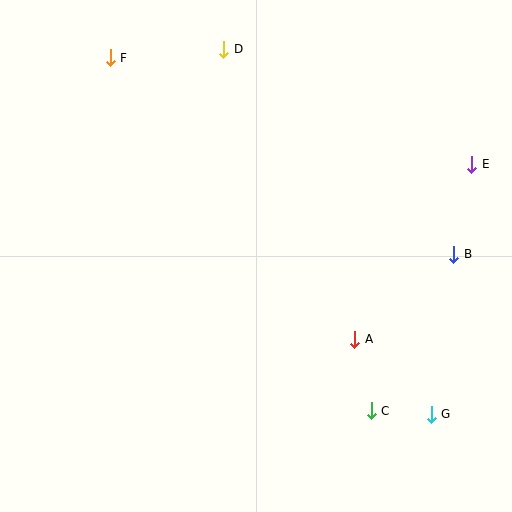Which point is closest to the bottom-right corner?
Point G is closest to the bottom-right corner.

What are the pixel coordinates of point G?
Point G is at (431, 414).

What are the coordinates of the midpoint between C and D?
The midpoint between C and D is at (298, 230).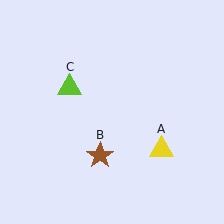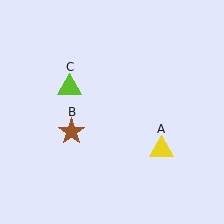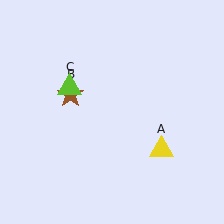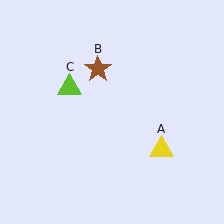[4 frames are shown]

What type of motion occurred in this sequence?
The brown star (object B) rotated clockwise around the center of the scene.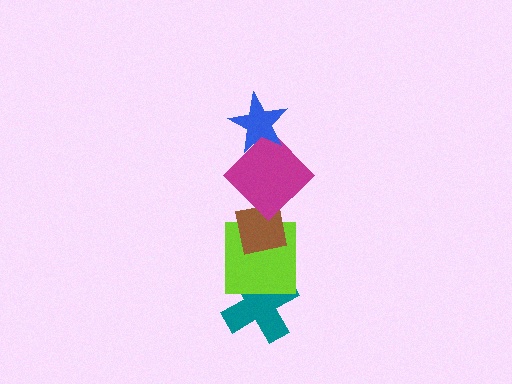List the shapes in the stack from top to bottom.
From top to bottom: the blue star, the magenta diamond, the brown square, the lime square, the teal cross.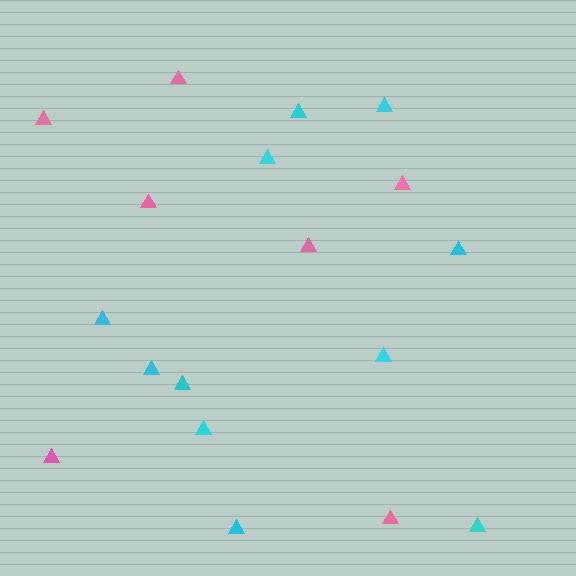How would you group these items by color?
There are 2 groups: one group of pink triangles (7) and one group of cyan triangles (11).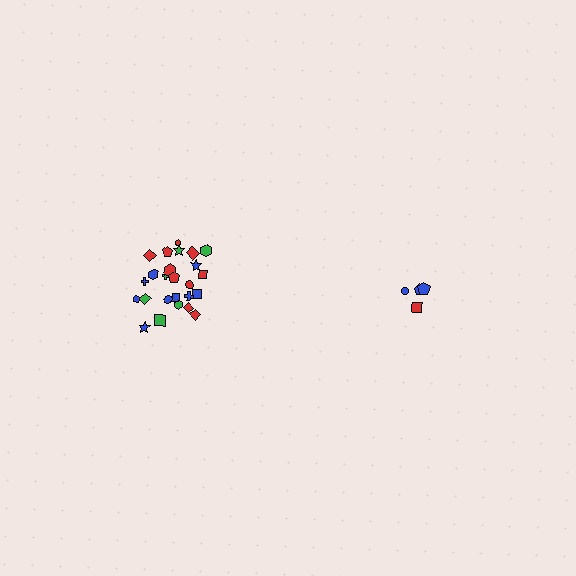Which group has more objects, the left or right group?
The left group.